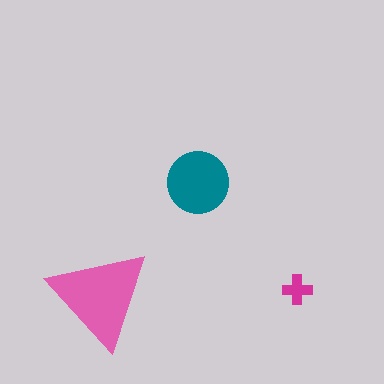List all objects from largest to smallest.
The pink triangle, the teal circle, the magenta cross.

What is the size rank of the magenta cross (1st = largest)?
3rd.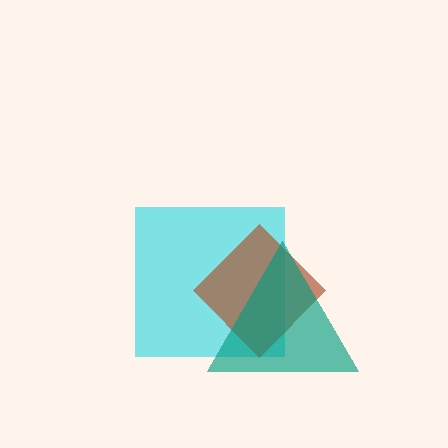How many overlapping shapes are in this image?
There are 3 overlapping shapes in the image.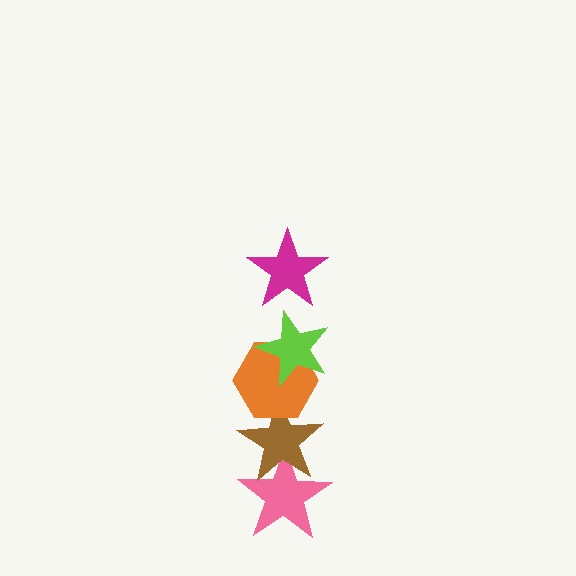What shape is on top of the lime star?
The magenta star is on top of the lime star.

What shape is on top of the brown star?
The orange hexagon is on top of the brown star.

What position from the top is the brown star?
The brown star is 4th from the top.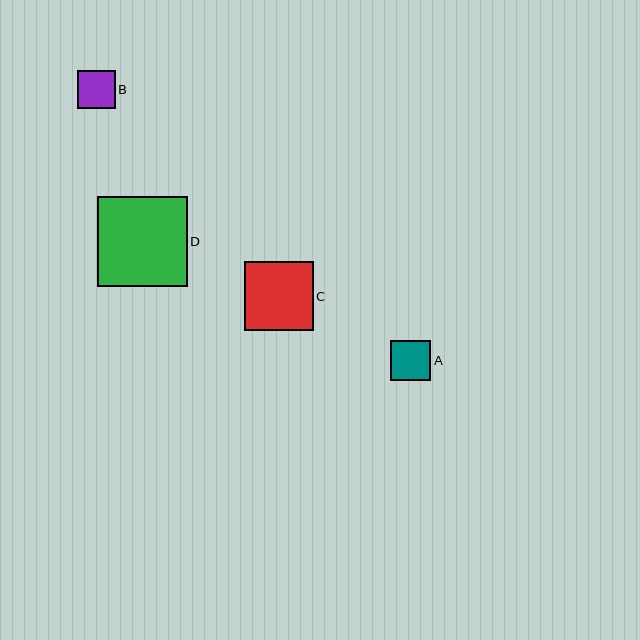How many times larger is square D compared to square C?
Square D is approximately 1.3 times the size of square C.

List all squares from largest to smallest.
From largest to smallest: D, C, A, B.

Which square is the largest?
Square D is the largest with a size of approximately 90 pixels.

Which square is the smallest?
Square B is the smallest with a size of approximately 38 pixels.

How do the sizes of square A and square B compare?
Square A and square B are approximately the same size.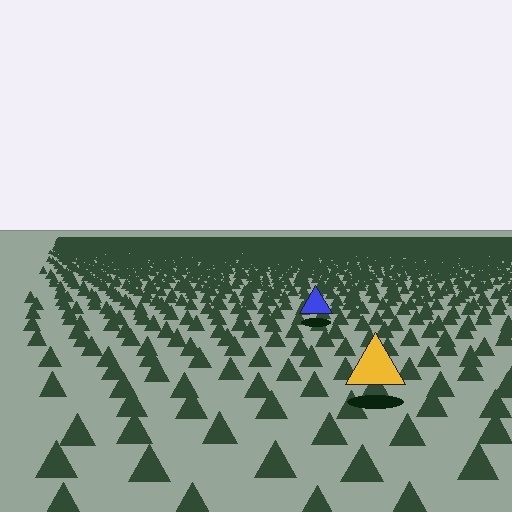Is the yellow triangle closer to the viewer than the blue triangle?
Yes. The yellow triangle is closer — you can tell from the texture gradient: the ground texture is coarser near it.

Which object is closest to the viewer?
The yellow triangle is closest. The texture marks near it are larger and more spread out.